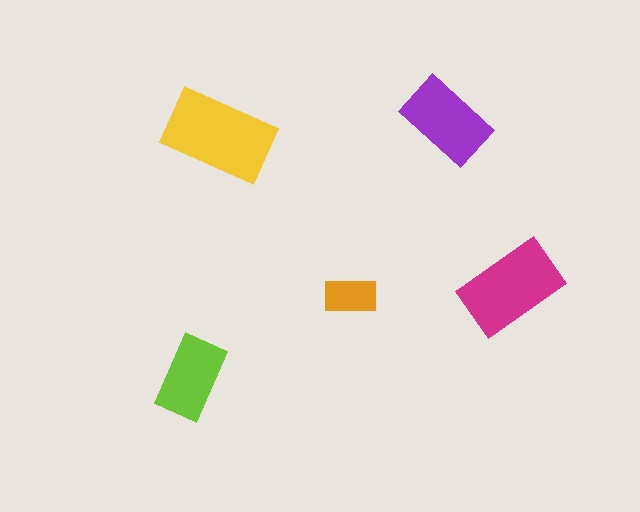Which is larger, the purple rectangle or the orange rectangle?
The purple one.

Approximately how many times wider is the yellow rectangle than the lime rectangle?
About 1.5 times wider.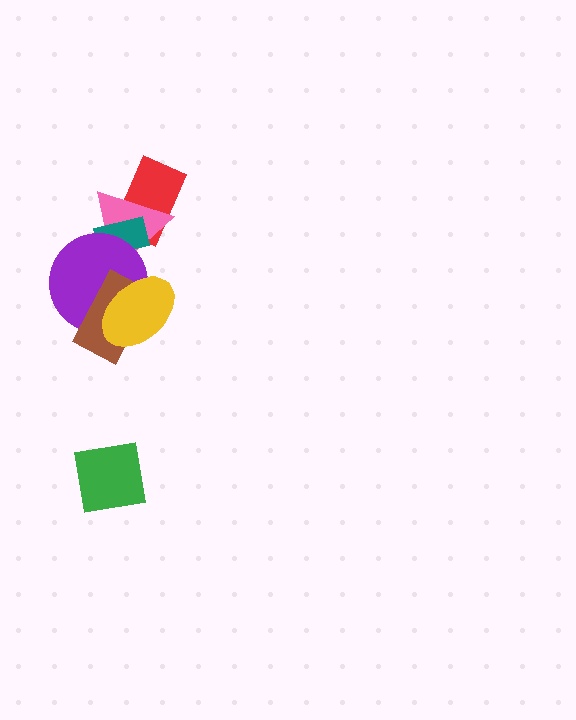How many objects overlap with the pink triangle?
3 objects overlap with the pink triangle.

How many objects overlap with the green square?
0 objects overlap with the green square.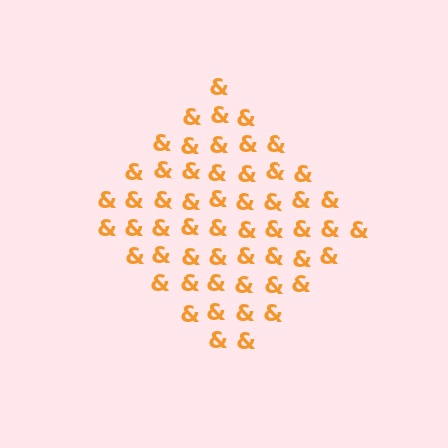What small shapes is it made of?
It is made of small ampersands.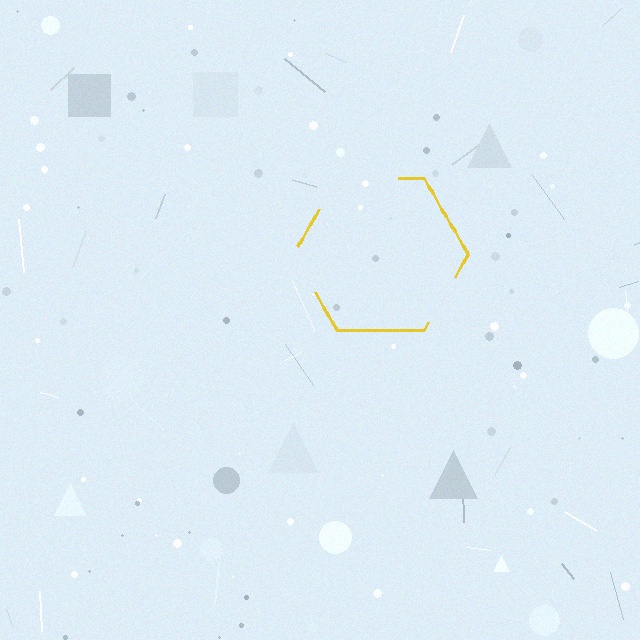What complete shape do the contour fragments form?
The contour fragments form a hexagon.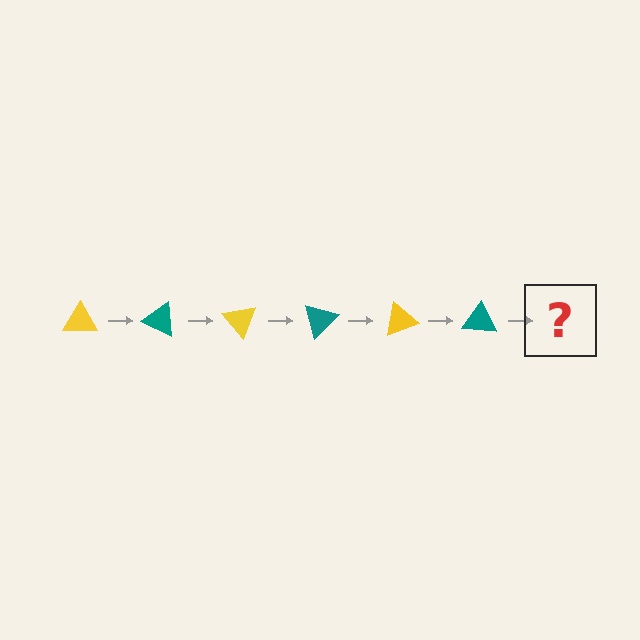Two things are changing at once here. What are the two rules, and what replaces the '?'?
The two rules are that it rotates 25 degrees each step and the color cycles through yellow and teal. The '?' should be a yellow triangle, rotated 150 degrees from the start.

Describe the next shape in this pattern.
It should be a yellow triangle, rotated 150 degrees from the start.